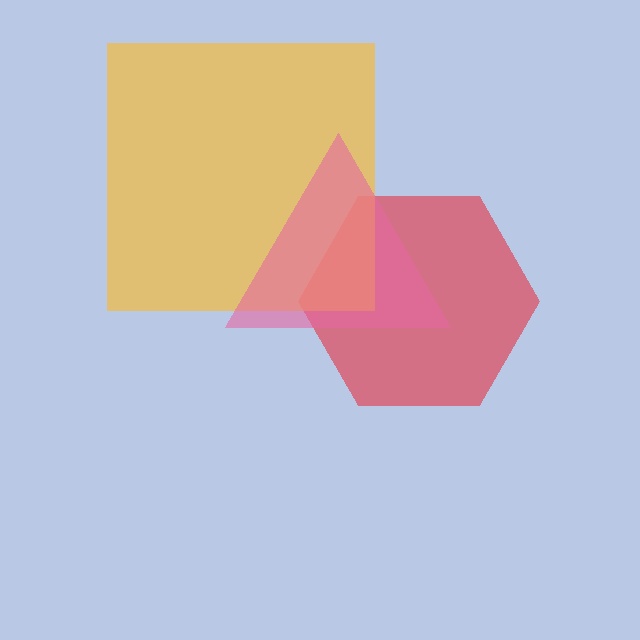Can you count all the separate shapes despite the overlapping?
Yes, there are 3 separate shapes.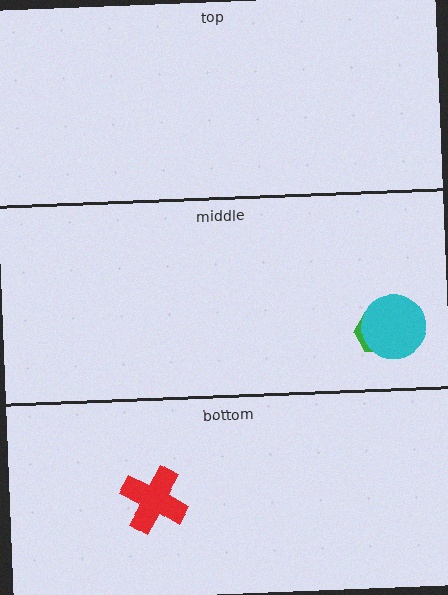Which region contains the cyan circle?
The middle region.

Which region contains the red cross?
The bottom region.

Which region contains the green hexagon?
The middle region.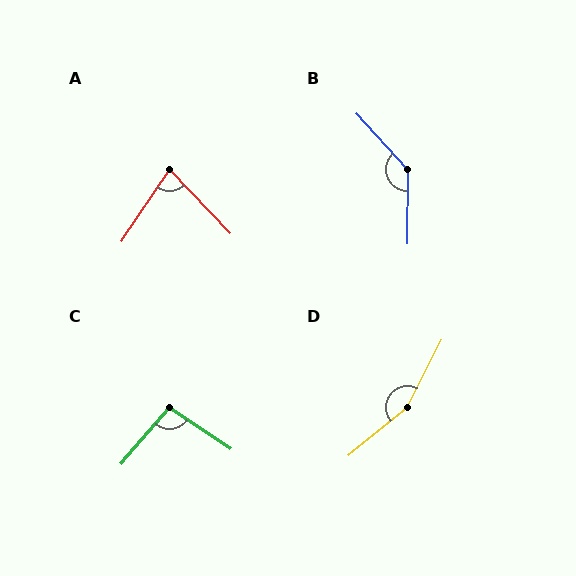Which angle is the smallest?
A, at approximately 77 degrees.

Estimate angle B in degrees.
Approximately 137 degrees.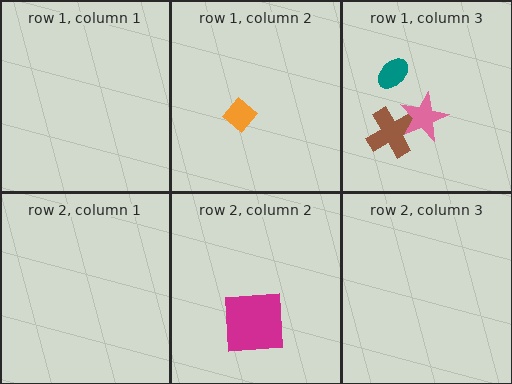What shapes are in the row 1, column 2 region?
The orange diamond.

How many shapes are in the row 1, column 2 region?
1.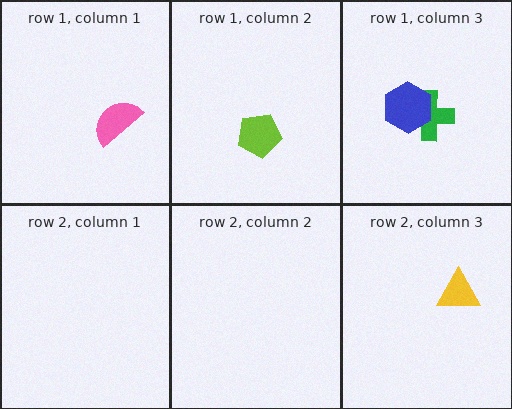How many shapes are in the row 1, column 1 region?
1.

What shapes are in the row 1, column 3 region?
The green cross, the blue hexagon.